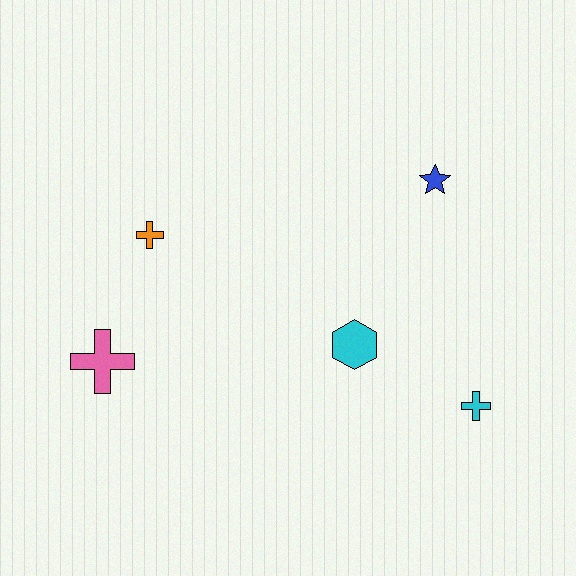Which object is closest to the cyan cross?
The cyan hexagon is closest to the cyan cross.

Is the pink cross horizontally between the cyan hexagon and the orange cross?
No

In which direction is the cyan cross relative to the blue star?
The cyan cross is below the blue star.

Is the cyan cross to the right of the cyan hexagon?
Yes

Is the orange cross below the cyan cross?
No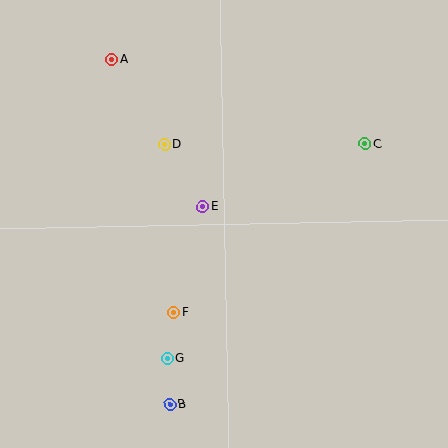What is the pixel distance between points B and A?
The distance between B and A is 350 pixels.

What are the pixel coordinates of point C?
Point C is at (365, 144).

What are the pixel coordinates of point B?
Point B is at (170, 404).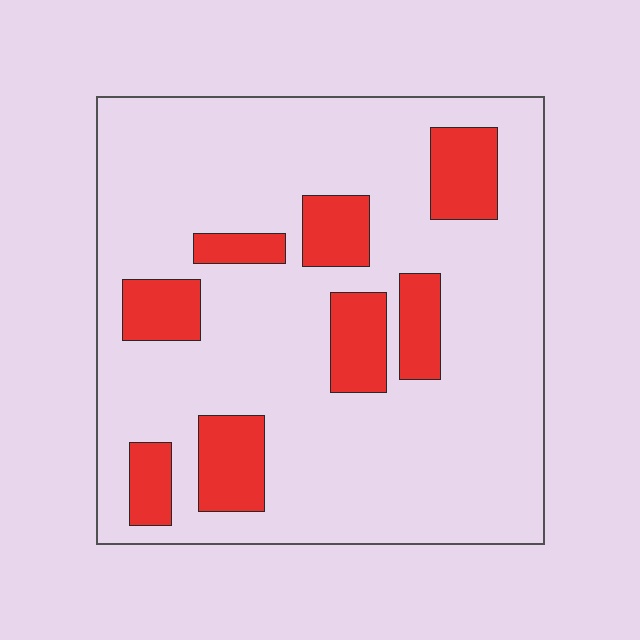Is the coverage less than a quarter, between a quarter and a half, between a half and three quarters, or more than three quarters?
Less than a quarter.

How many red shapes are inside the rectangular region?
8.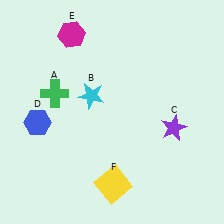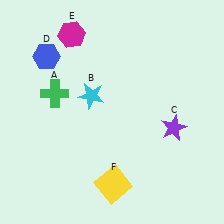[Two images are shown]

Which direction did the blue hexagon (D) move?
The blue hexagon (D) moved up.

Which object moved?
The blue hexagon (D) moved up.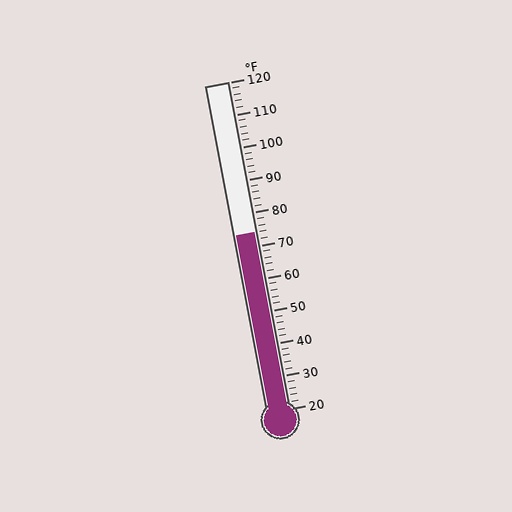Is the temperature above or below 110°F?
The temperature is below 110°F.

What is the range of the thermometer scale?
The thermometer scale ranges from 20°F to 120°F.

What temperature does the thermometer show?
The thermometer shows approximately 74°F.